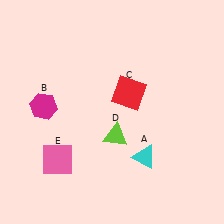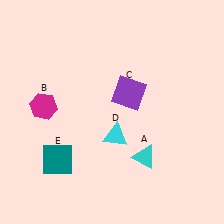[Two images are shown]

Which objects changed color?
C changed from red to purple. D changed from lime to cyan. E changed from pink to teal.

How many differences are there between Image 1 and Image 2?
There are 3 differences between the two images.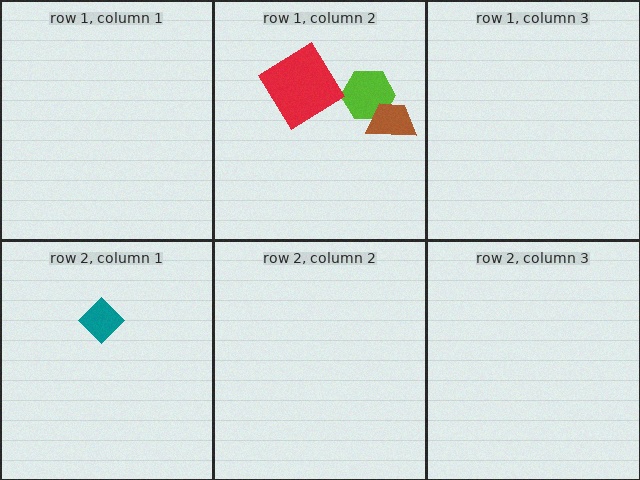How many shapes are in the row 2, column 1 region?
1.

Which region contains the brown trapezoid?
The row 1, column 2 region.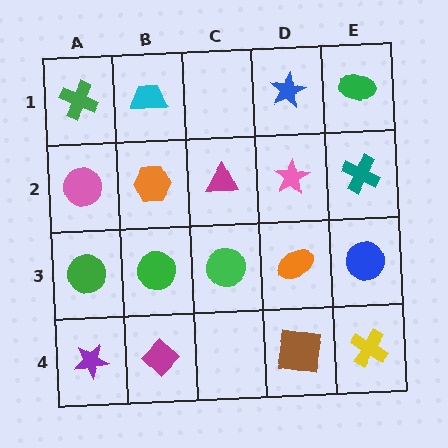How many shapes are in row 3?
5 shapes.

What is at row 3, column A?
A green circle.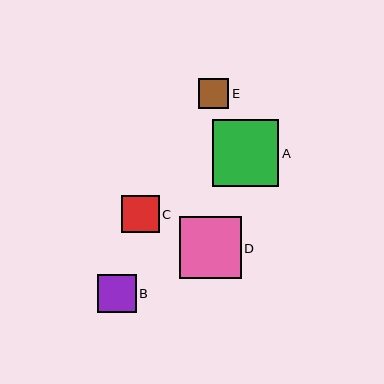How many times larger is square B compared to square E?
Square B is approximately 1.3 times the size of square E.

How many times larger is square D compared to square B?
Square D is approximately 1.6 times the size of square B.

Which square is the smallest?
Square E is the smallest with a size of approximately 30 pixels.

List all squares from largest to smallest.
From largest to smallest: A, D, B, C, E.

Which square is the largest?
Square A is the largest with a size of approximately 67 pixels.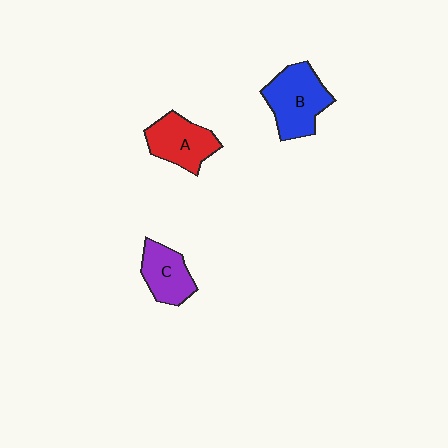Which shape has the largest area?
Shape B (blue).